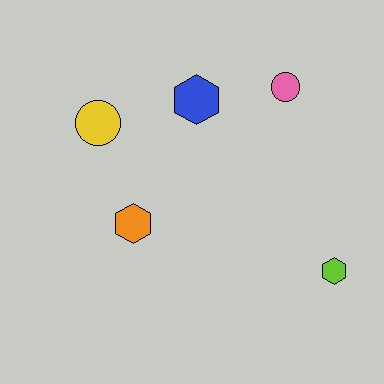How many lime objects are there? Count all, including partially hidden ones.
There is 1 lime object.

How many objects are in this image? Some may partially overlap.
There are 5 objects.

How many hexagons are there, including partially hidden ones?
There are 3 hexagons.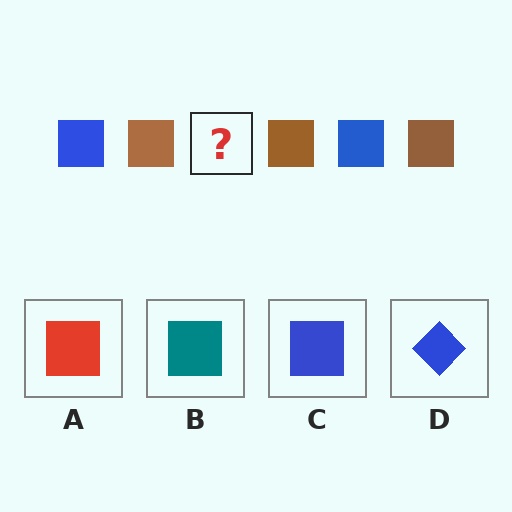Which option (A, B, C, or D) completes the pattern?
C.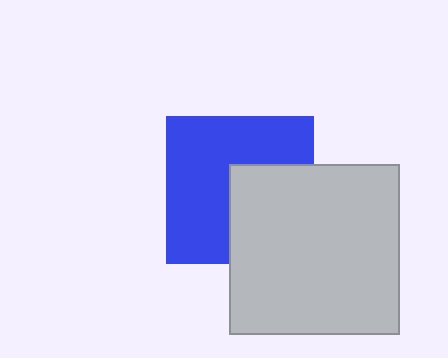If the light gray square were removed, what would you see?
You would see the complete blue square.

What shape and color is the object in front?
The object in front is a light gray square.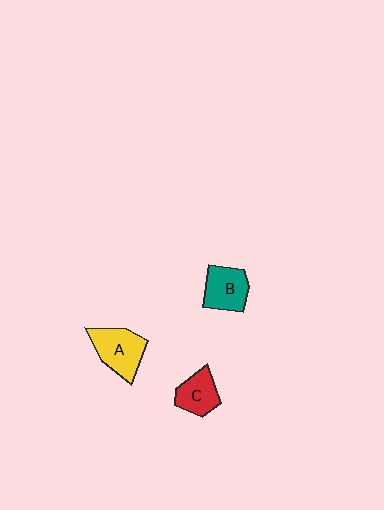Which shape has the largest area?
Shape A (yellow).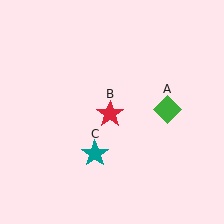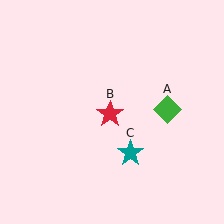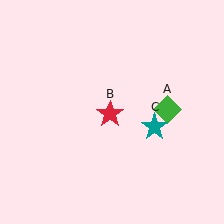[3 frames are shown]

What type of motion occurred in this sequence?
The teal star (object C) rotated counterclockwise around the center of the scene.